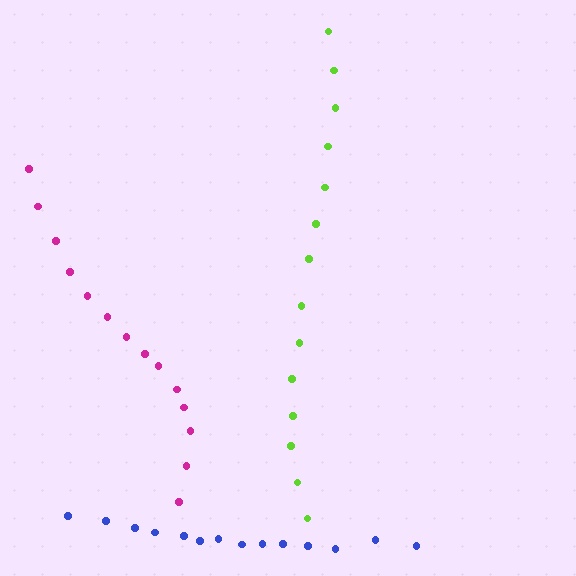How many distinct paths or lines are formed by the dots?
There are 3 distinct paths.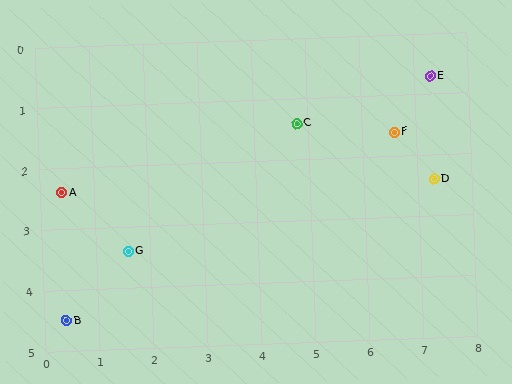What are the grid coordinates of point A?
Point A is at approximately (0.4, 2.4).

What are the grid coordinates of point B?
Point B is at approximately (0.4, 4.5).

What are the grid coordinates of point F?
Point F is at approximately (6.6, 1.6).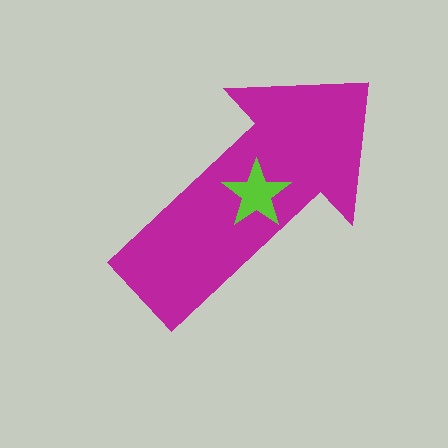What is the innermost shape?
The lime star.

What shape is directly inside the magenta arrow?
The lime star.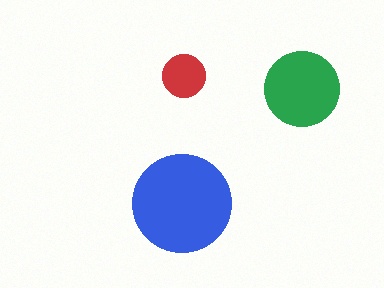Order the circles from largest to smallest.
the blue one, the green one, the red one.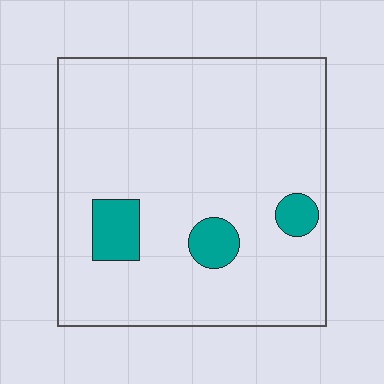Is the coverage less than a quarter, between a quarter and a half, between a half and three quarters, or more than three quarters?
Less than a quarter.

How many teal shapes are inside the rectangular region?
3.